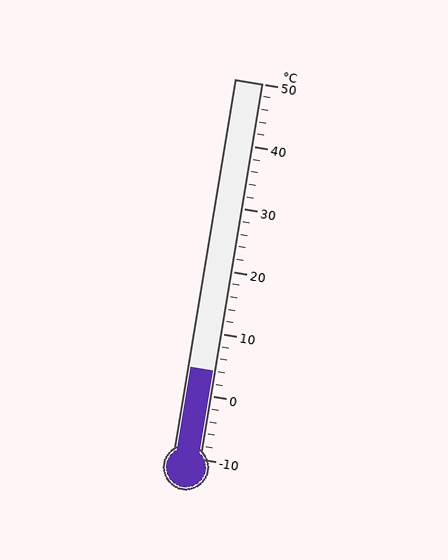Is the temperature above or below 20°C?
The temperature is below 20°C.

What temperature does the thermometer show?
The thermometer shows approximately 4°C.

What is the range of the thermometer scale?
The thermometer scale ranges from -10°C to 50°C.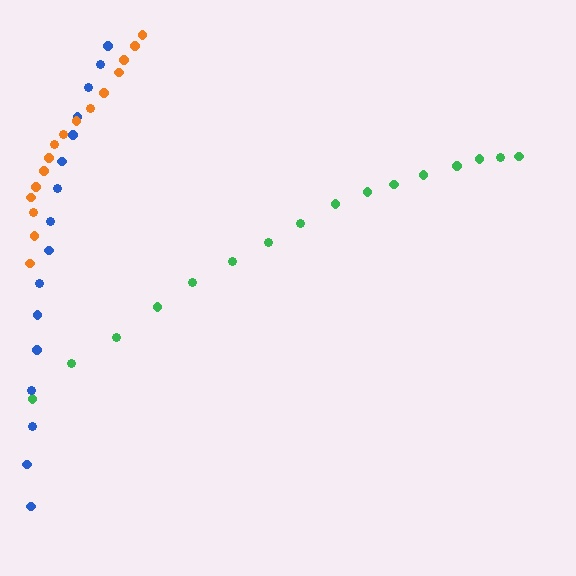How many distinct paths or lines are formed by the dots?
There are 3 distinct paths.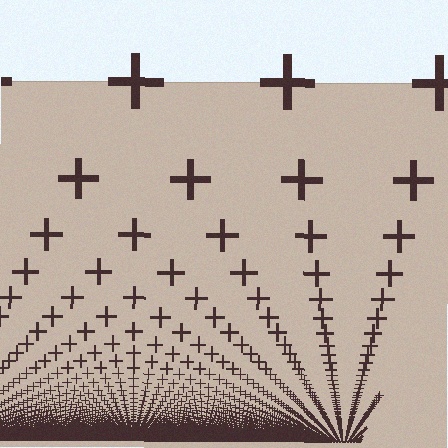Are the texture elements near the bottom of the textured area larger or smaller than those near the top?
Smaller. The gradient is inverted — elements near the bottom are smaller and denser.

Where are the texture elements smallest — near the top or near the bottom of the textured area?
Near the bottom.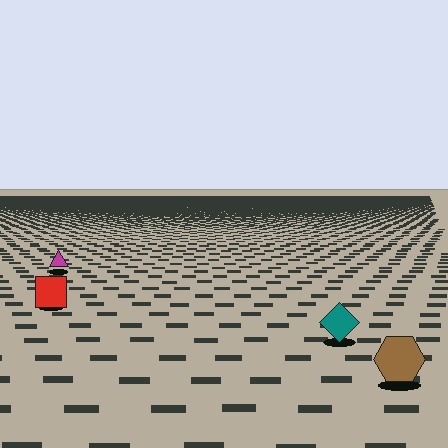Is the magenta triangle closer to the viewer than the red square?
No. The red square is closer — you can tell from the texture gradient: the ground texture is coarser near it.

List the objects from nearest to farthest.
From nearest to farthest: the brown hexagon, the teal diamond, the red square, the magenta triangle.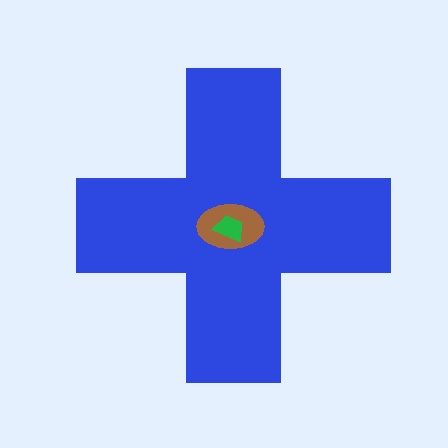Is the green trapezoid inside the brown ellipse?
Yes.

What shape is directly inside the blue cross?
The brown ellipse.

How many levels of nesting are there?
3.